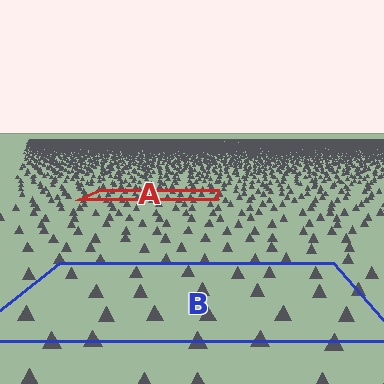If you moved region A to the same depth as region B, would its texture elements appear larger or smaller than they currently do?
They would appear larger. At a closer depth, the same texture elements are projected at a bigger on-screen size.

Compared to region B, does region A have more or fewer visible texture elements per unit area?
Region A has more texture elements per unit area — they are packed more densely because it is farther away.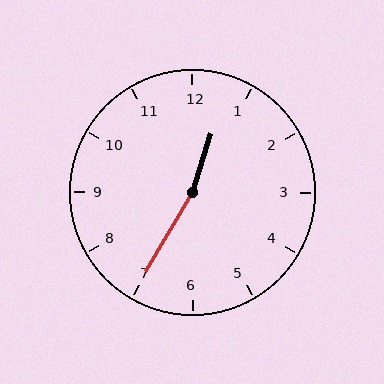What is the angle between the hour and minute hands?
Approximately 168 degrees.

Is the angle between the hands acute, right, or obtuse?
It is obtuse.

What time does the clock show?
12:35.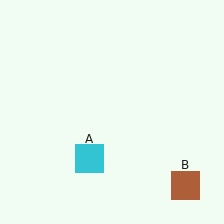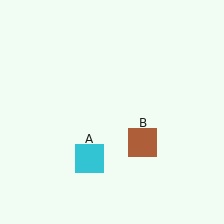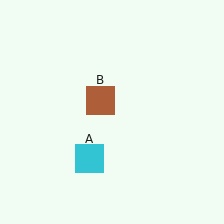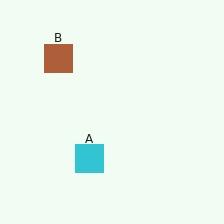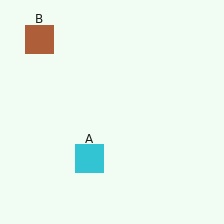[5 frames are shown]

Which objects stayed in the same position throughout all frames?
Cyan square (object A) remained stationary.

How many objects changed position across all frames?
1 object changed position: brown square (object B).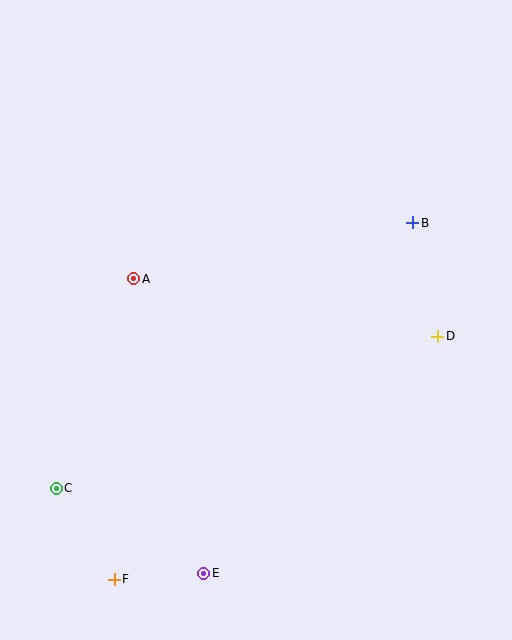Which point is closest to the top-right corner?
Point B is closest to the top-right corner.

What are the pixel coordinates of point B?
Point B is at (413, 223).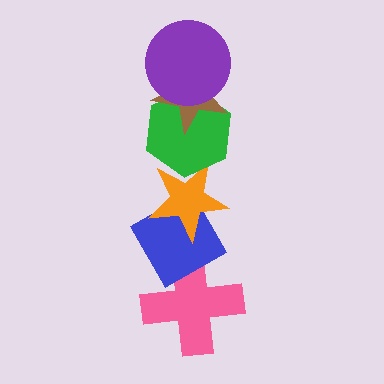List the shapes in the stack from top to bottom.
From top to bottom: the purple circle, the brown star, the green hexagon, the orange star, the blue diamond, the pink cross.